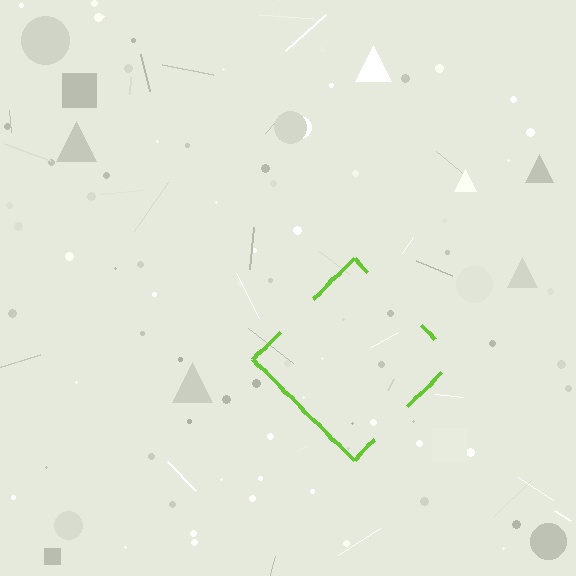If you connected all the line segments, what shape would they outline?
They would outline a diamond.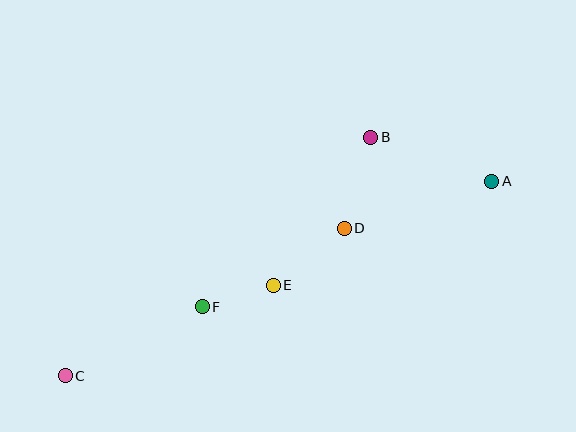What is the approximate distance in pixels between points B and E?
The distance between B and E is approximately 178 pixels.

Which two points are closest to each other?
Points E and F are closest to each other.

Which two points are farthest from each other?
Points A and C are farthest from each other.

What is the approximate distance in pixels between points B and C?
The distance between B and C is approximately 388 pixels.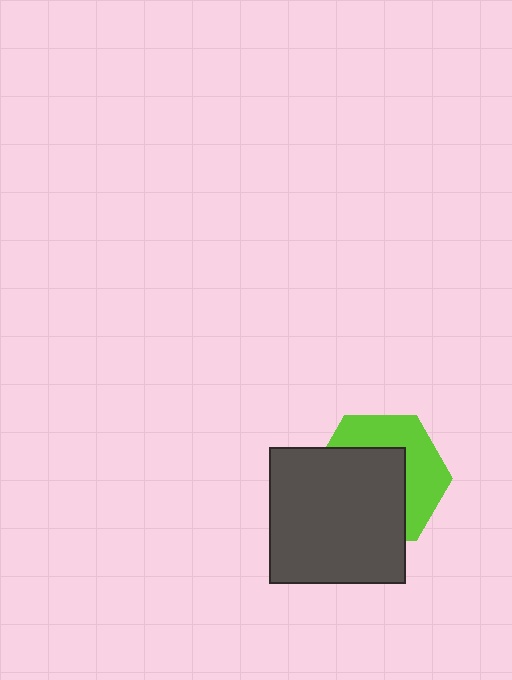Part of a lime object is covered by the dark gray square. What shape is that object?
It is a hexagon.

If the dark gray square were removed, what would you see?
You would see the complete lime hexagon.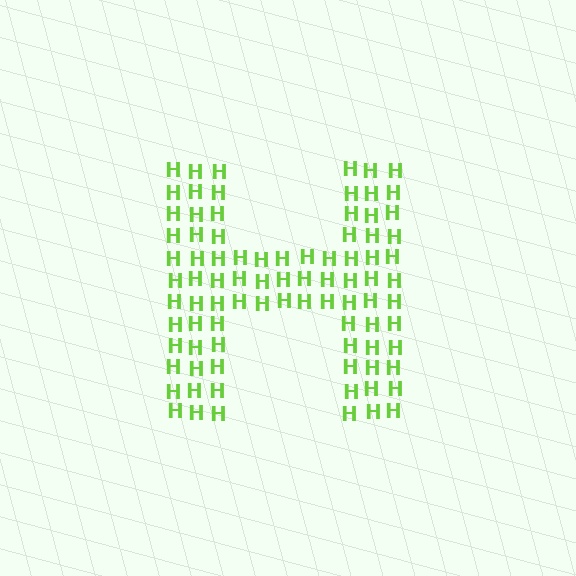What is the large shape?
The large shape is the letter H.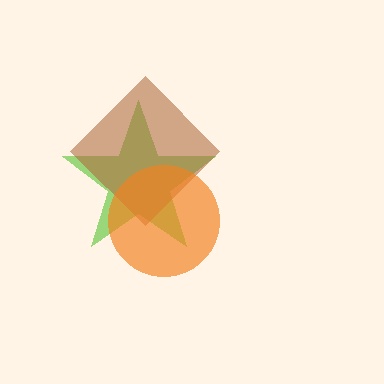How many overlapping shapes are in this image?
There are 3 overlapping shapes in the image.